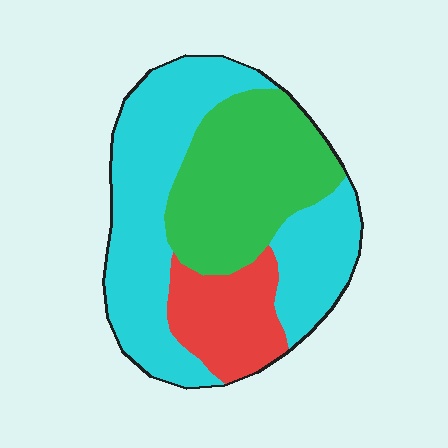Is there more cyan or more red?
Cyan.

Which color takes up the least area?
Red, at roughly 15%.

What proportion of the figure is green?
Green takes up between a sixth and a third of the figure.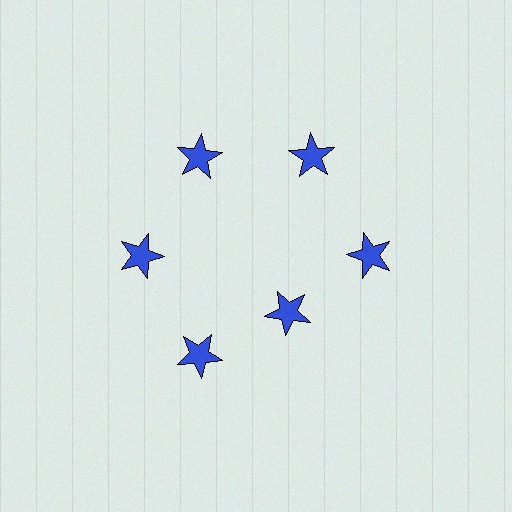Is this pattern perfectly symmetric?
No. The 6 blue stars are arranged in a ring, but one element near the 5 o'clock position is pulled inward toward the center, breaking the 6-fold rotational symmetry.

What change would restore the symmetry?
The symmetry would be restored by moving it outward, back onto the ring so that all 6 stars sit at equal angles and equal distance from the center.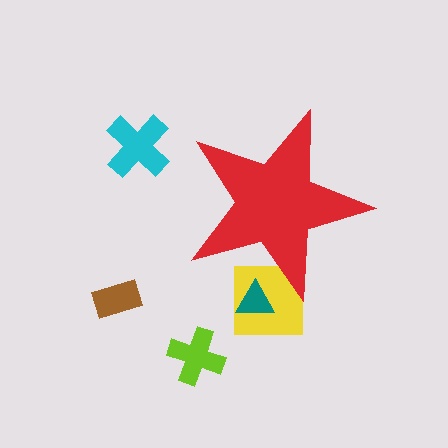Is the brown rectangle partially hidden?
No, the brown rectangle is fully visible.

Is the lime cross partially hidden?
No, the lime cross is fully visible.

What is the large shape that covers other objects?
A red star.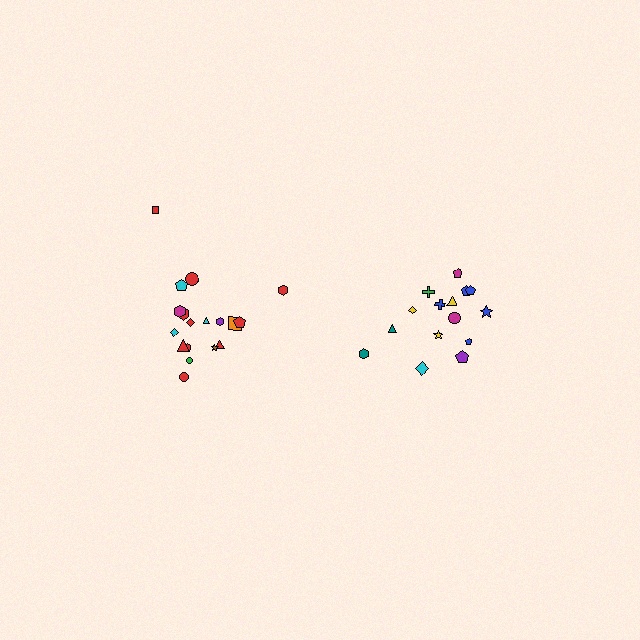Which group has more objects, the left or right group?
The left group.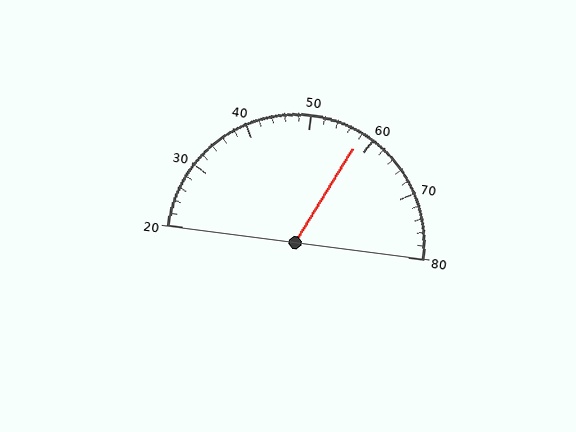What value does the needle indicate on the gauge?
The needle indicates approximately 58.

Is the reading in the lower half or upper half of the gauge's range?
The reading is in the upper half of the range (20 to 80).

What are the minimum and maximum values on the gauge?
The gauge ranges from 20 to 80.